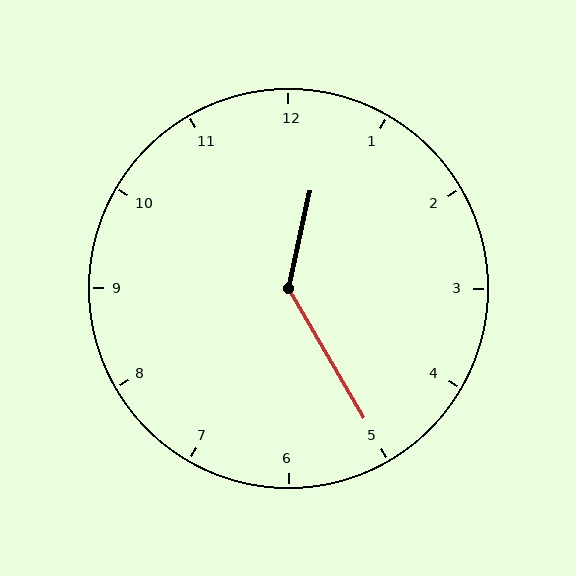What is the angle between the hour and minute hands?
Approximately 138 degrees.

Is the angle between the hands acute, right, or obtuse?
It is obtuse.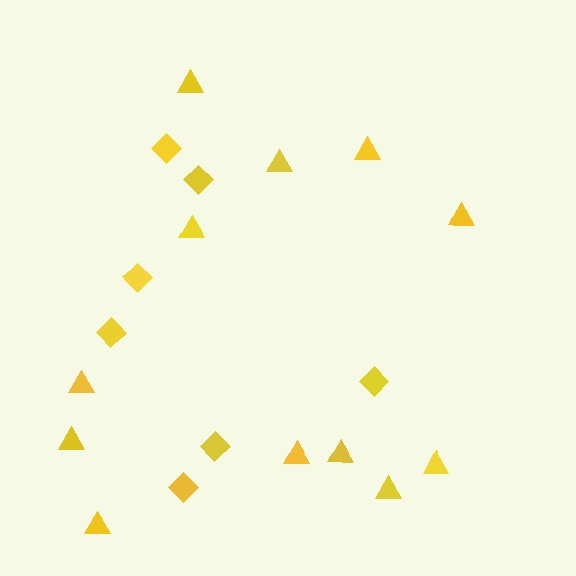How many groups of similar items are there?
There are 2 groups: one group of diamonds (7) and one group of triangles (12).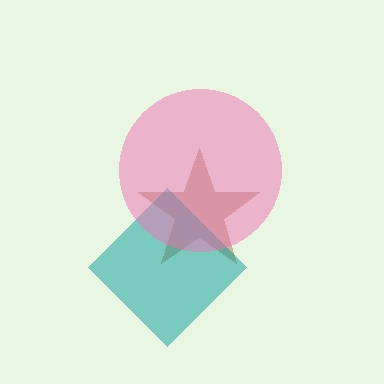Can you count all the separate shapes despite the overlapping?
Yes, there are 3 separate shapes.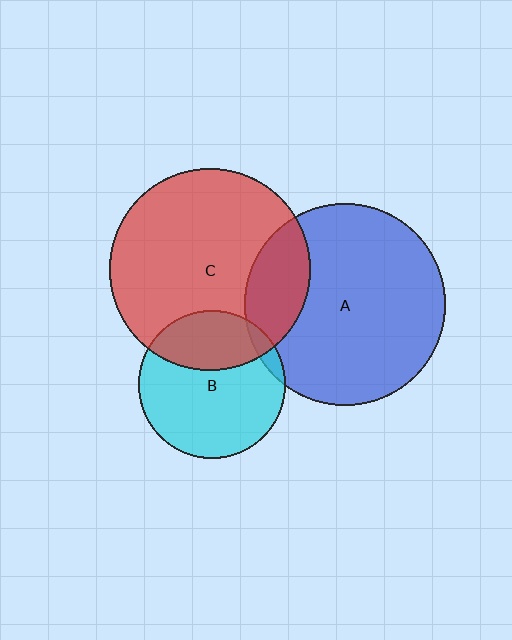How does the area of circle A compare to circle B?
Approximately 1.9 times.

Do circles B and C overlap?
Yes.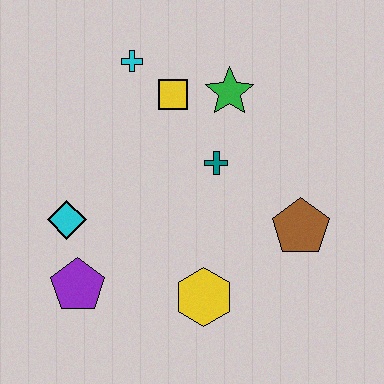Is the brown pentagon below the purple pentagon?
No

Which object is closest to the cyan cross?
The yellow square is closest to the cyan cross.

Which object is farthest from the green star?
The purple pentagon is farthest from the green star.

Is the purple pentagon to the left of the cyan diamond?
No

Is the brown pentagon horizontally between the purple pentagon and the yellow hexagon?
No